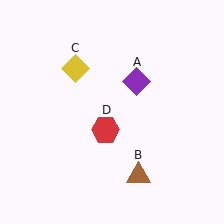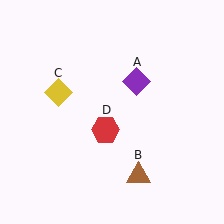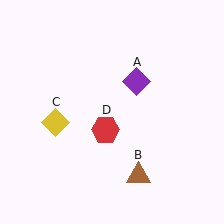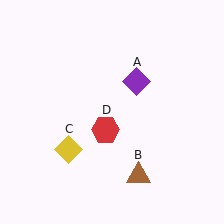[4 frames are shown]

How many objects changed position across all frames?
1 object changed position: yellow diamond (object C).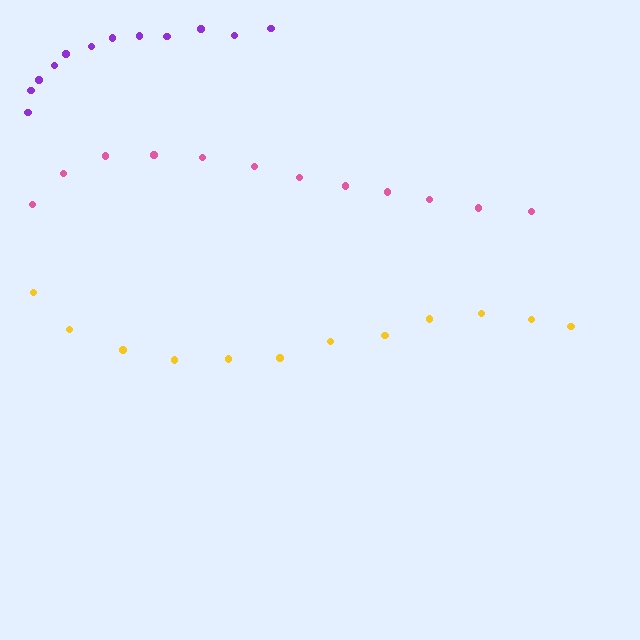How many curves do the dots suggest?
There are 3 distinct paths.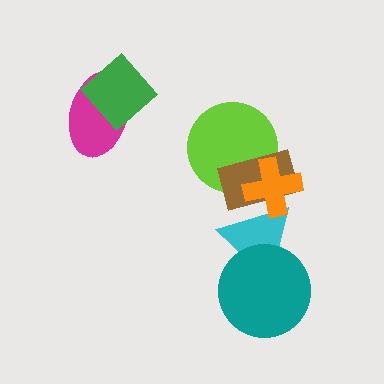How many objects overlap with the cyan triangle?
3 objects overlap with the cyan triangle.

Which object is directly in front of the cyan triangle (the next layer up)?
The orange cross is directly in front of the cyan triangle.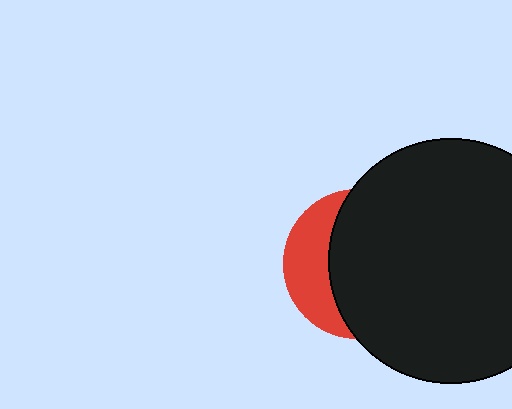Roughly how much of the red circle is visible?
A small part of it is visible (roughly 32%).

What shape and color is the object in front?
The object in front is a black circle.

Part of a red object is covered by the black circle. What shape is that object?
It is a circle.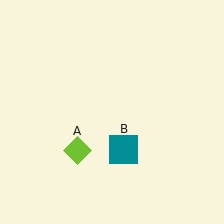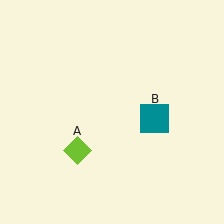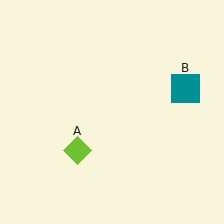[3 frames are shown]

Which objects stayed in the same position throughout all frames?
Lime diamond (object A) remained stationary.